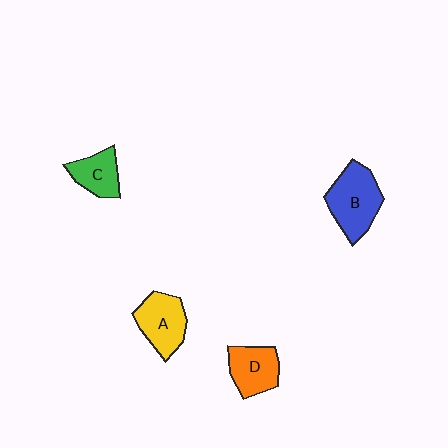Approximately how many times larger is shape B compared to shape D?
Approximately 1.4 times.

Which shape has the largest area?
Shape B (blue).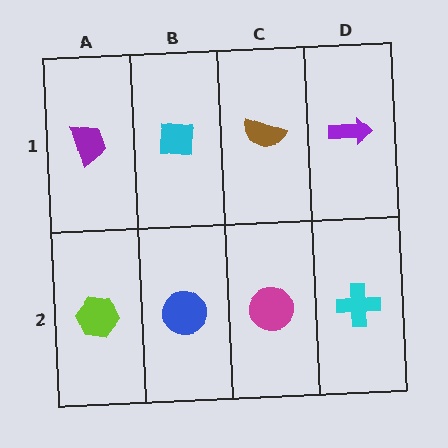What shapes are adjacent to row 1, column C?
A magenta circle (row 2, column C), a cyan square (row 1, column B), a purple arrow (row 1, column D).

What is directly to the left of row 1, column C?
A cyan square.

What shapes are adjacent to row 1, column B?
A blue circle (row 2, column B), a purple trapezoid (row 1, column A), a brown semicircle (row 1, column C).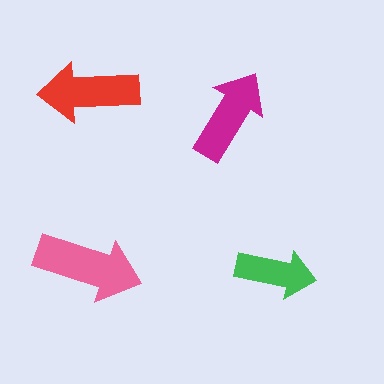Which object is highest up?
The red arrow is topmost.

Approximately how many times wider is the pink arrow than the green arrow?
About 1.5 times wider.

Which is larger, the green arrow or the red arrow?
The red one.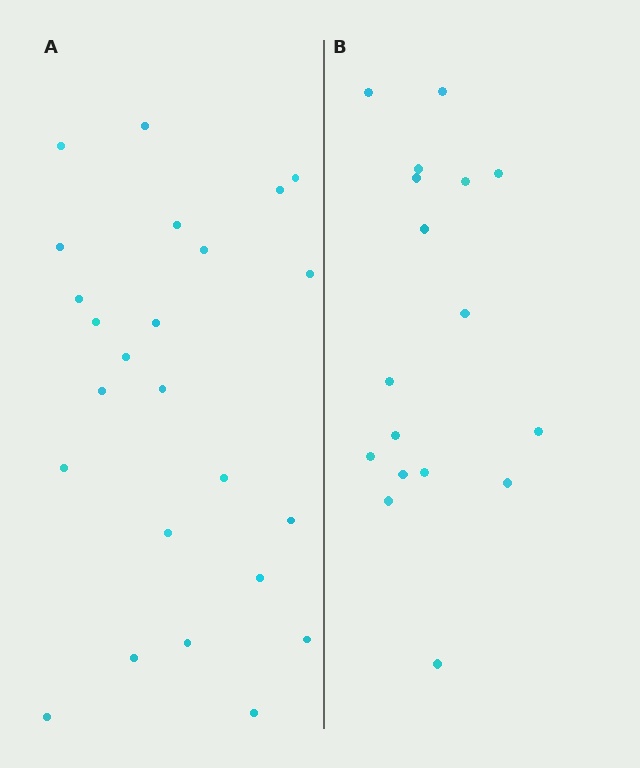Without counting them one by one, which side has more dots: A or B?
Region A (the left region) has more dots.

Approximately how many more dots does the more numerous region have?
Region A has roughly 8 or so more dots than region B.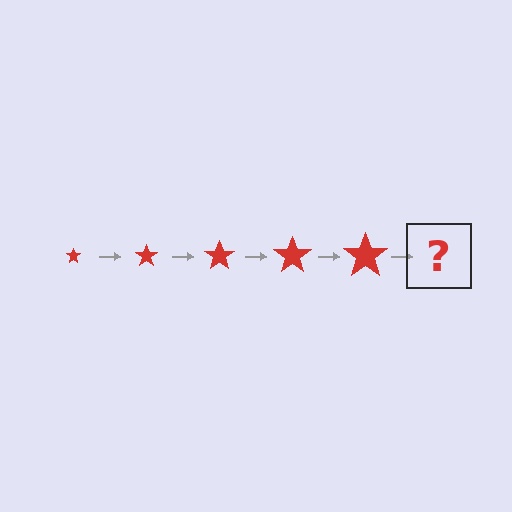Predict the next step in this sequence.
The next step is a red star, larger than the previous one.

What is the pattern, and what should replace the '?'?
The pattern is that the star gets progressively larger each step. The '?' should be a red star, larger than the previous one.